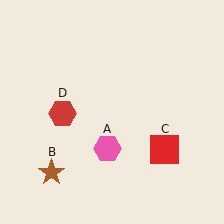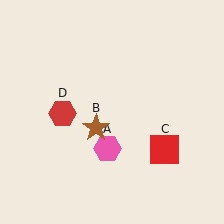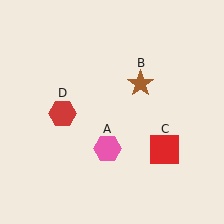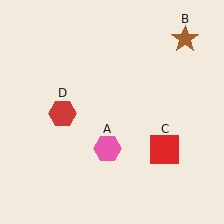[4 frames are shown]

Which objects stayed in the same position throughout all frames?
Pink hexagon (object A) and red square (object C) and red hexagon (object D) remained stationary.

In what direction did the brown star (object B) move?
The brown star (object B) moved up and to the right.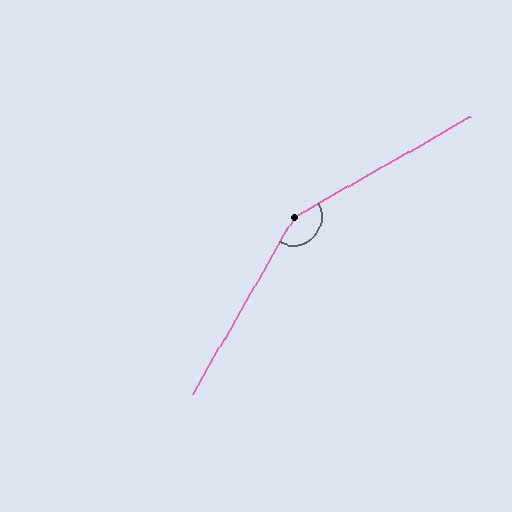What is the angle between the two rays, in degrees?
Approximately 149 degrees.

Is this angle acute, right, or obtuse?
It is obtuse.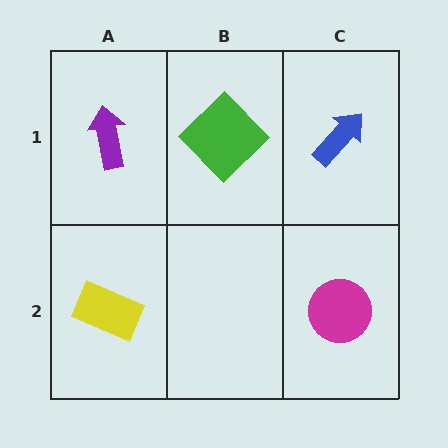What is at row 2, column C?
A magenta circle.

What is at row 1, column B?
A green diamond.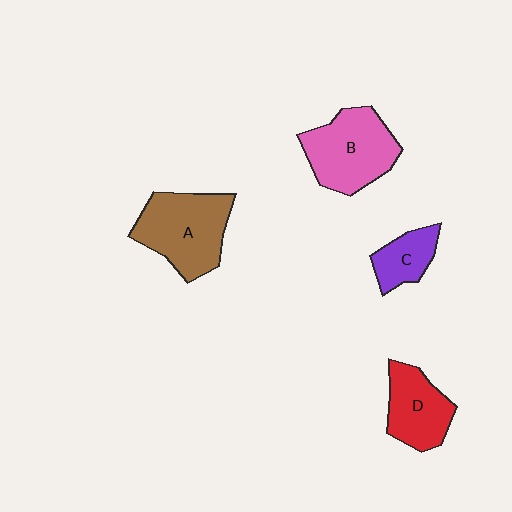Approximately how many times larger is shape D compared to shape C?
Approximately 1.5 times.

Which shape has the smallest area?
Shape C (purple).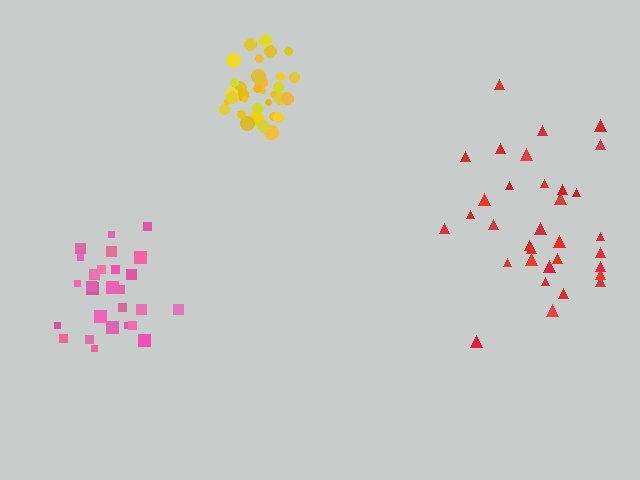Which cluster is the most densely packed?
Yellow.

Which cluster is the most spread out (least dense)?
Red.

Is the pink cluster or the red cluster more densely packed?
Pink.